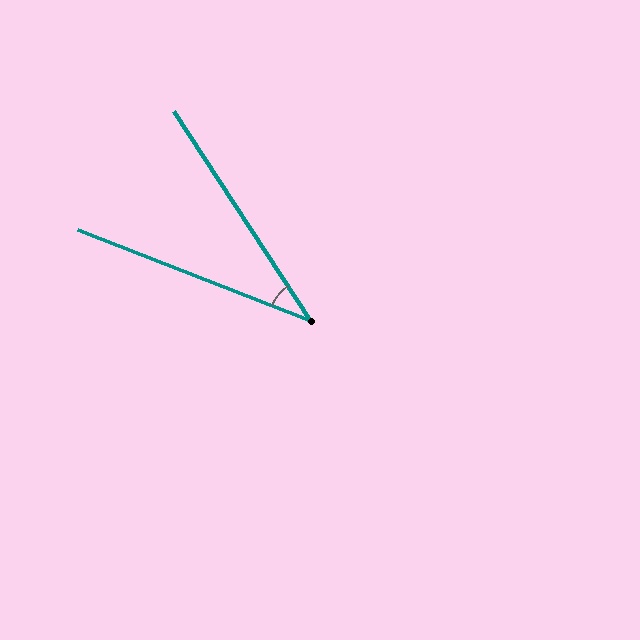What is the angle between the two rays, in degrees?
Approximately 35 degrees.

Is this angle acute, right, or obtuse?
It is acute.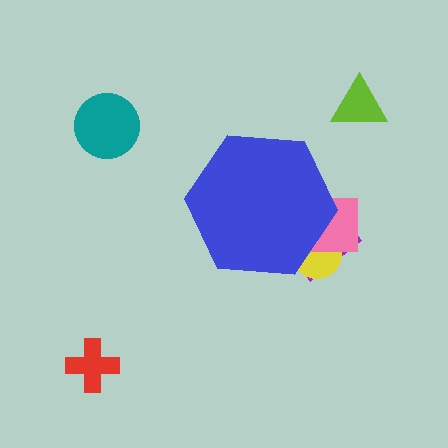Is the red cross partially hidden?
No, the red cross is fully visible.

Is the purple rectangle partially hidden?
Yes, the purple rectangle is partially hidden behind the blue hexagon.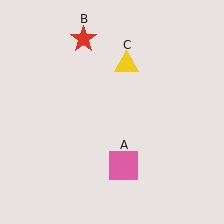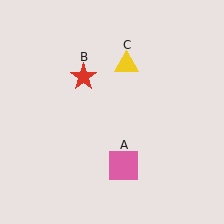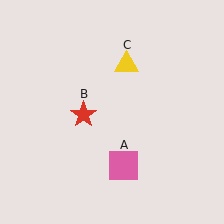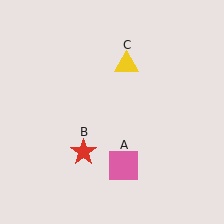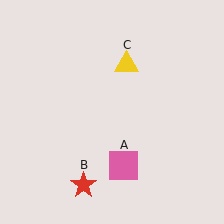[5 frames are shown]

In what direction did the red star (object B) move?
The red star (object B) moved down.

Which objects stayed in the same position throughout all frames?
Pink square (object A) and yellow triangle (object C) remained stationary.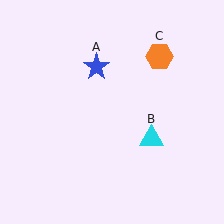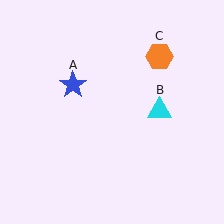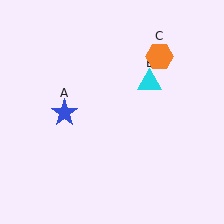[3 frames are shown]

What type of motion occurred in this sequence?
The blue star (object A), cyan triangle (object B) rotated counterclockwise around the center of the scene.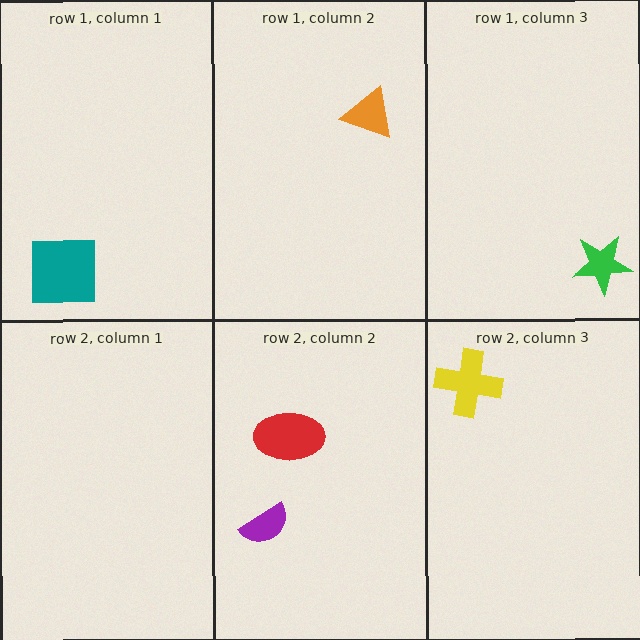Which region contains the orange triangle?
The row 1, column 2 region.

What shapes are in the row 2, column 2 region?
The red ellipse, the purple semicircle.